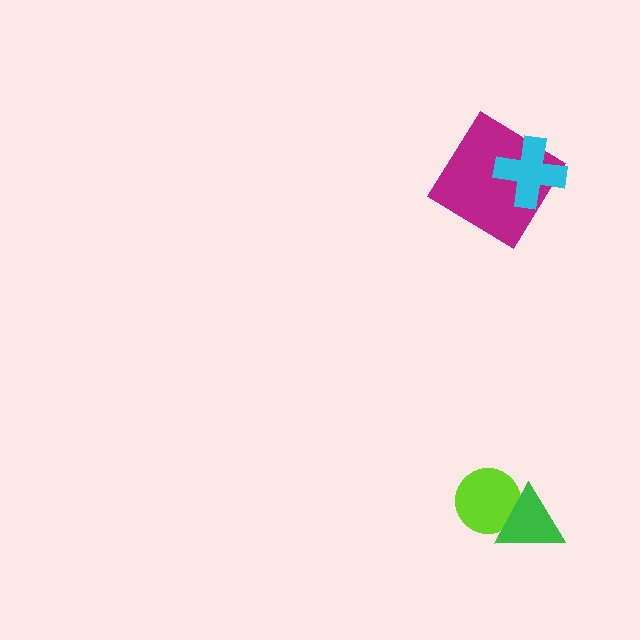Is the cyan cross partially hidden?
No, no other shape covers it.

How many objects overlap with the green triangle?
1 object overlaps with the green triangle.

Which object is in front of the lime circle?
The green triangle is in front of the lime circle.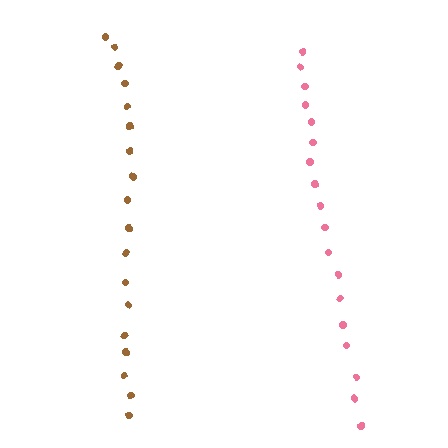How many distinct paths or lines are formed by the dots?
There are 2 distinct paths.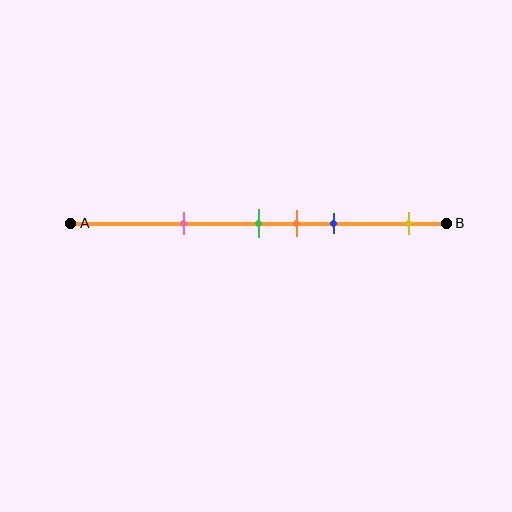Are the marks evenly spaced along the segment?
No, the marks are not evenly spaced.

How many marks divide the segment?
There are 5 marks dividing the segment.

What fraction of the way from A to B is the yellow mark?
The yellow mark is approximately 90% (0.9) of the way from A to B.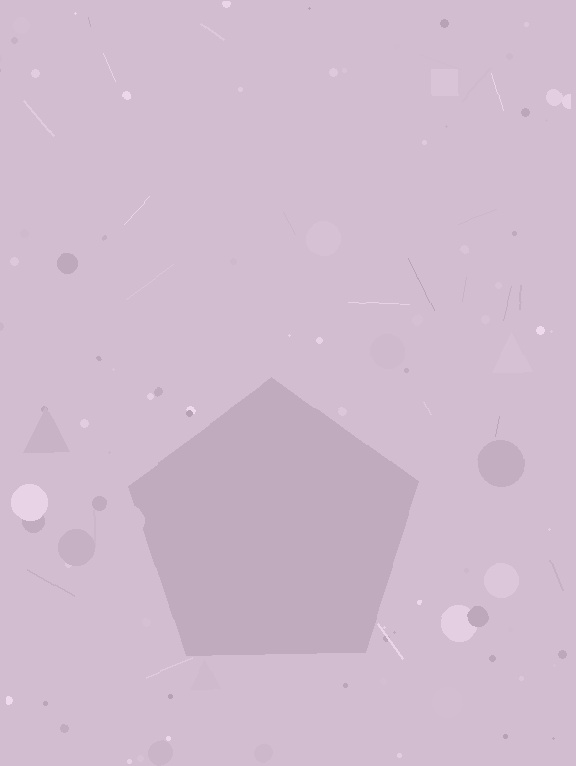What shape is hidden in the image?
A pentagon is hidden in the image.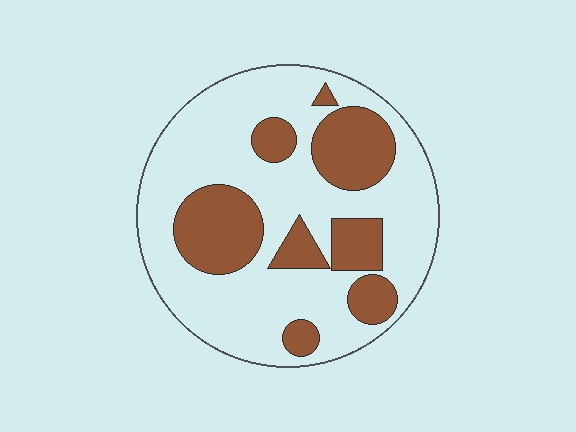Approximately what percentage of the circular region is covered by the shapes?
Approximately 30%.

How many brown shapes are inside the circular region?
8.